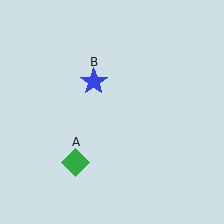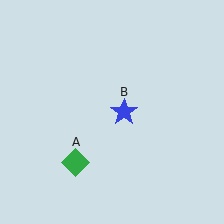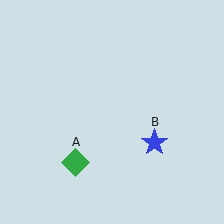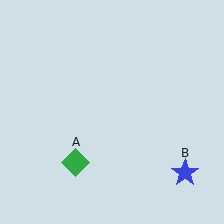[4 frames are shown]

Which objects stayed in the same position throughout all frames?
Green diamond (object A) remained stationary.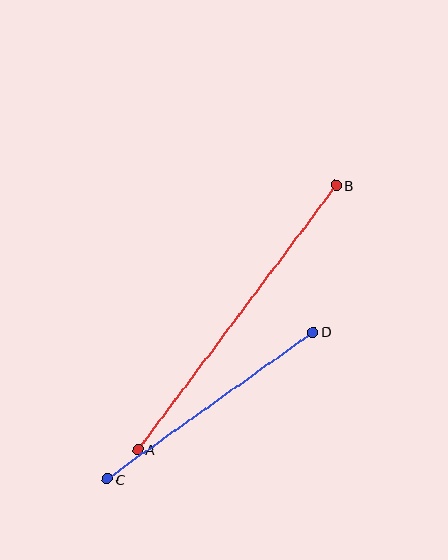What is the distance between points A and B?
The distance is approximately 331 pixels.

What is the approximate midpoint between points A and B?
The midpoint is at approximately (237, 317) pixels.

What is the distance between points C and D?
The distance is approximately 253 pixels.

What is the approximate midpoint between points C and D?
The midpoint is at approximately (210, 406) pixels.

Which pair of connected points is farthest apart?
Points A and B are farthest apart.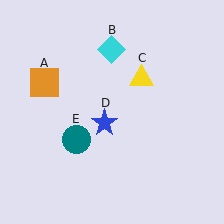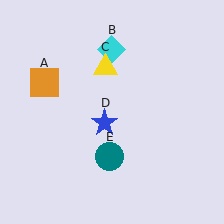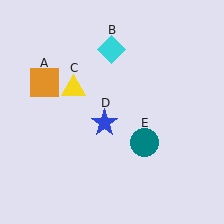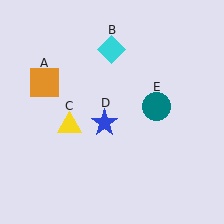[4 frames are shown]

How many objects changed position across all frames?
2 objects changed position: yellow triangle (object C), teal circle (object E).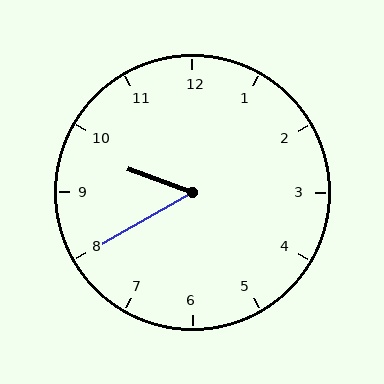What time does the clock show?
9:40.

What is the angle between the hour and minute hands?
Approximately 50 degrees.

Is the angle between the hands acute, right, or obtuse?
It is acute.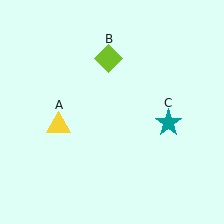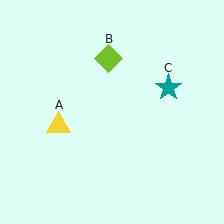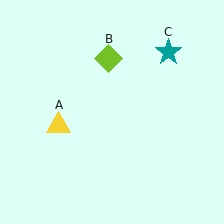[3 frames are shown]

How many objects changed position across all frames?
1 object changed position: teal star (object C).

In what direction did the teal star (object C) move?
The teal star (object C) moved up.